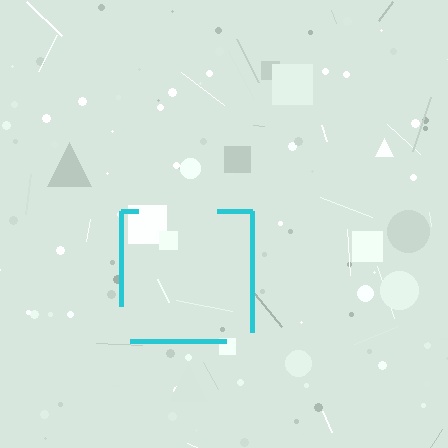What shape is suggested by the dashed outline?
The dashed outline suggests a square.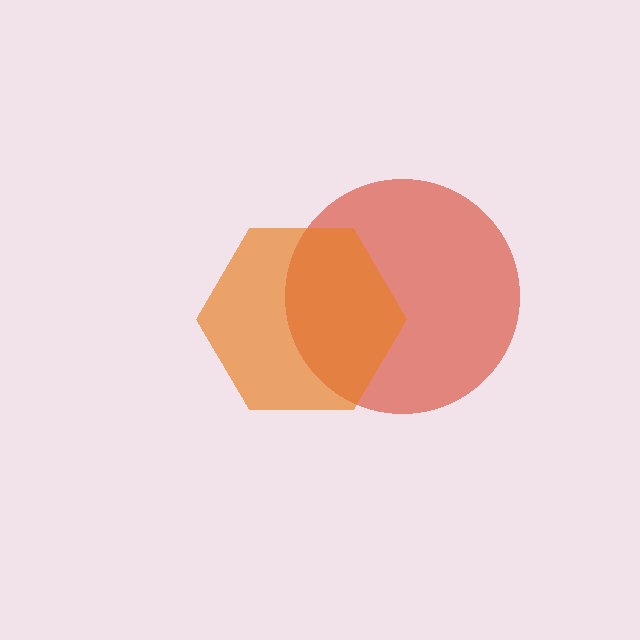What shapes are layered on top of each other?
The layered shapes are: a red circle, an orange hexagon.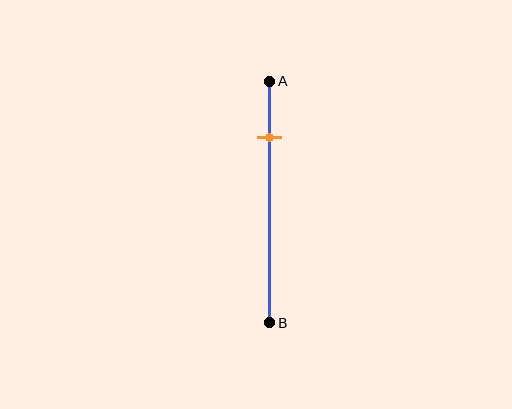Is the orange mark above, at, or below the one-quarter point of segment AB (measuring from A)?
The orange mark is approximately at the one-quarter point of segment AB.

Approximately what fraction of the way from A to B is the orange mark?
The orange mark is approximately 25% of the way from A to B.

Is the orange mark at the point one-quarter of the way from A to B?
Yes, the mark is approximately at the one-quarter point.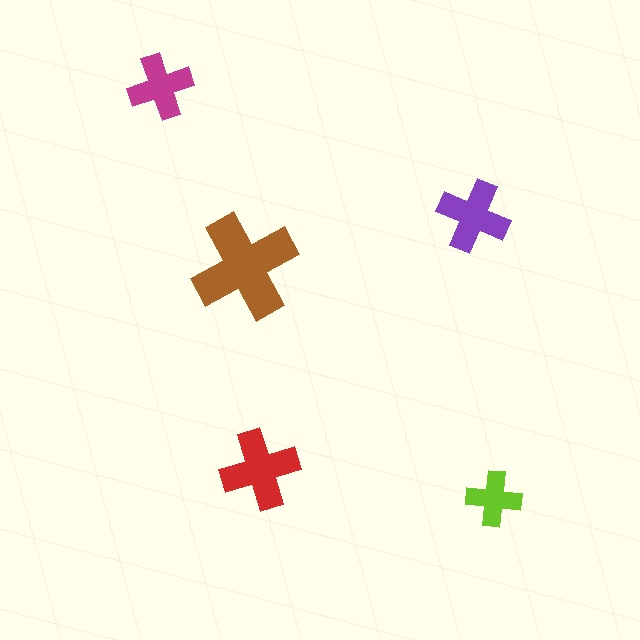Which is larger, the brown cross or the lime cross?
The brown one.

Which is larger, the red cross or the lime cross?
The red one.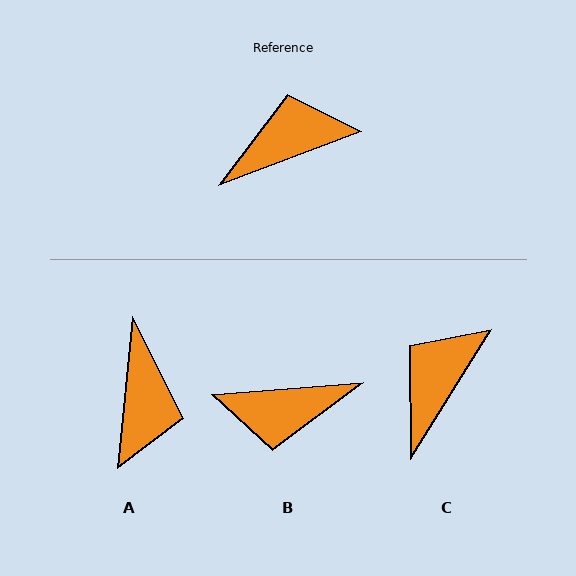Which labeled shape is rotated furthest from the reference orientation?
B, about 164 degrees away.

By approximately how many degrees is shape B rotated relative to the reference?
Approximately 164 degrees counter-clockwise.